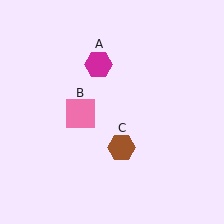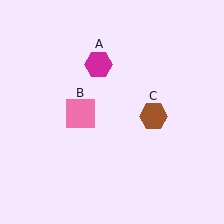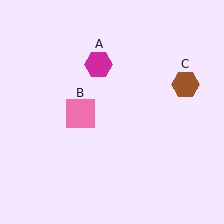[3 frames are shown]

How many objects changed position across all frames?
1 object changed position: brown hexagon (object C).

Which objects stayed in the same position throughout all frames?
Magenta hexagon (object A) and pink square (object B) remained stationary.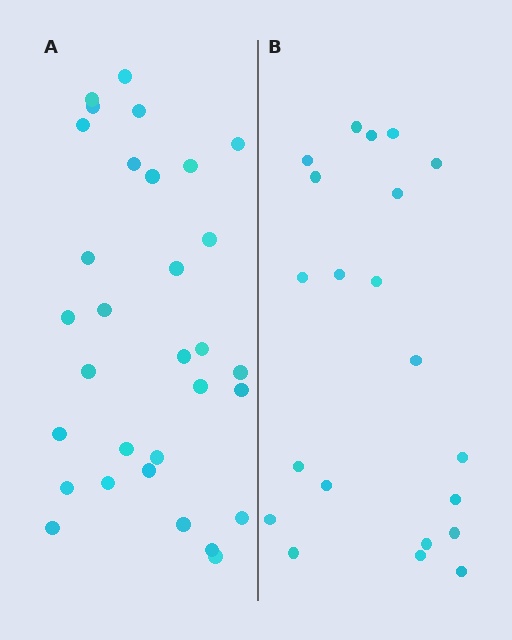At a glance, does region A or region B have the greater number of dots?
Region A (the left region) has more dots.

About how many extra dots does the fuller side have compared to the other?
Region A has roughly 10 or so more dots than region B.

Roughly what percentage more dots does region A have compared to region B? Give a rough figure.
About 50% more.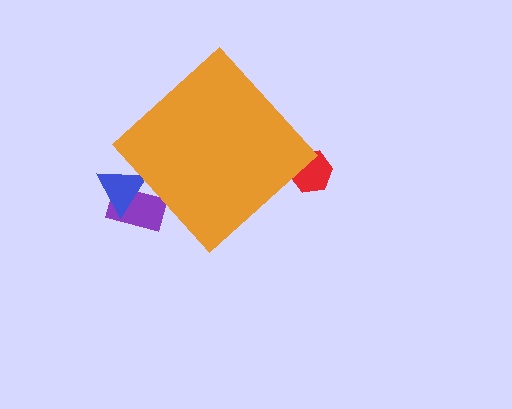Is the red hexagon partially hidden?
Yes, the red hexagon is partially hidden behind the orange diamond.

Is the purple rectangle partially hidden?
Yes, the purple rectangle is partially hidden behind the orange diamond.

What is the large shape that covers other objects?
An orange diamond.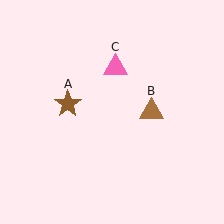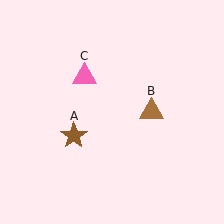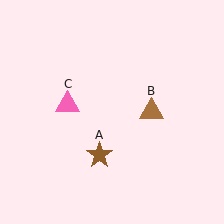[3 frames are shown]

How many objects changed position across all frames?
2 objects changed position: brown star (object A), pink triangle (object C).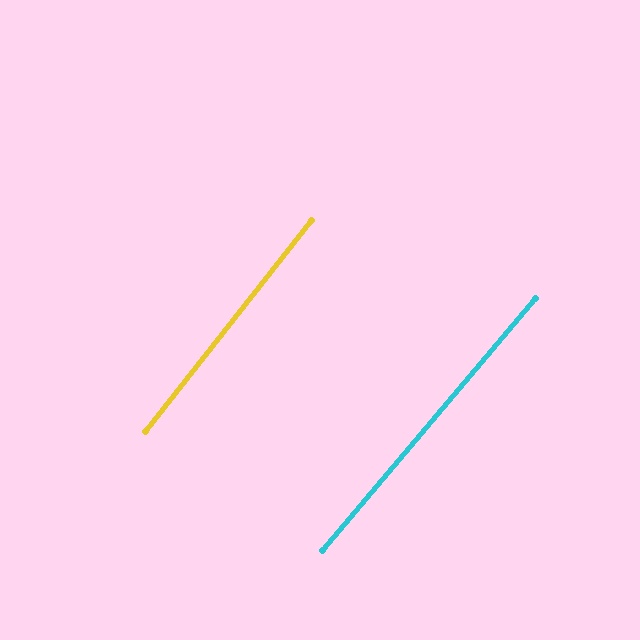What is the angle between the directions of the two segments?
Approximately 2 degrees.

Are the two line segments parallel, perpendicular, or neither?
Parallel — their directions differ by only 1.9°.